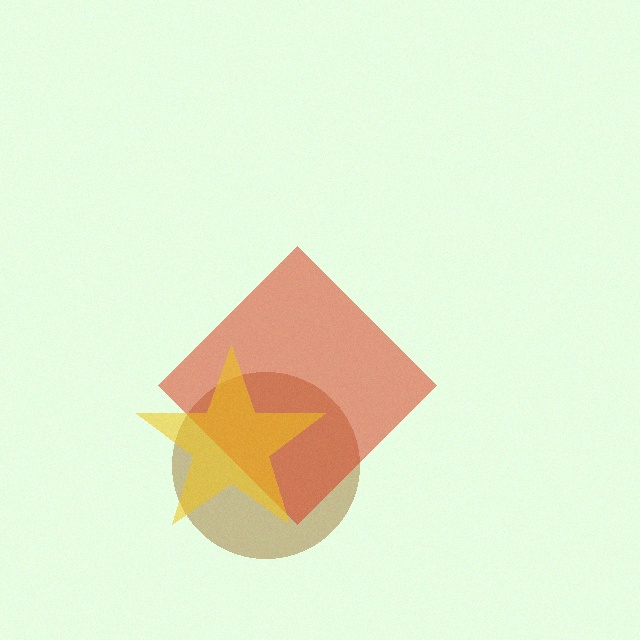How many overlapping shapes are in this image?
There are 3 overlapping shapes in the image.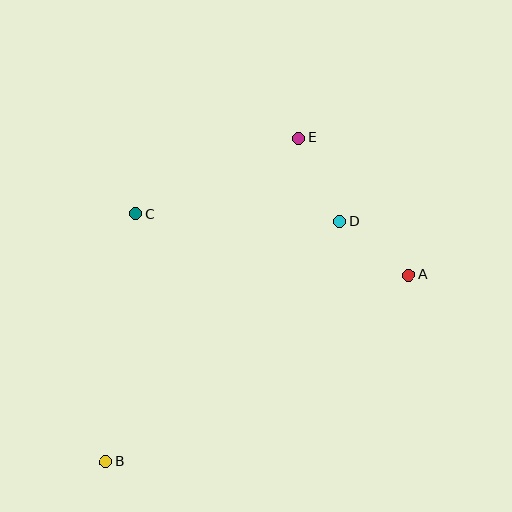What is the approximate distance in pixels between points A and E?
The distance between A and E is approximately 176 pixels.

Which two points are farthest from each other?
Points B and E are farthest from each other.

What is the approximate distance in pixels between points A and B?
The distance between A and B is approximately 356 pixels.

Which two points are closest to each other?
Points A and D are closest to each other.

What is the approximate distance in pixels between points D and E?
The distance between D and E is approximately 93 pixels.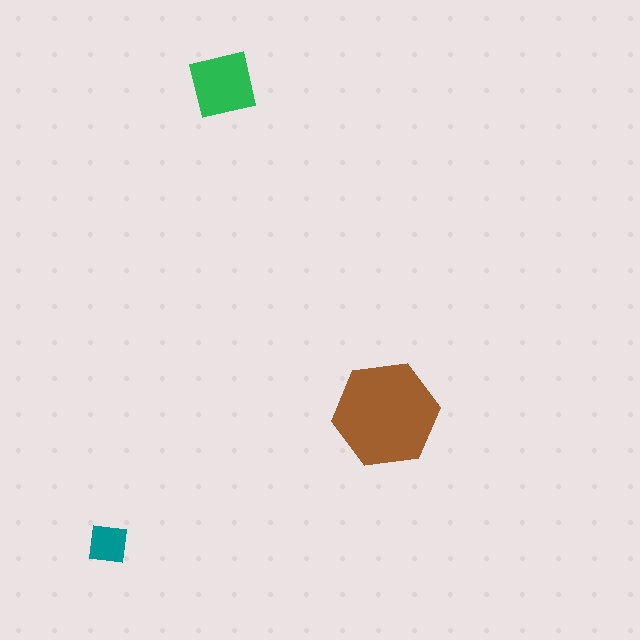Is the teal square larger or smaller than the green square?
Smaller.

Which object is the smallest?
The teal square.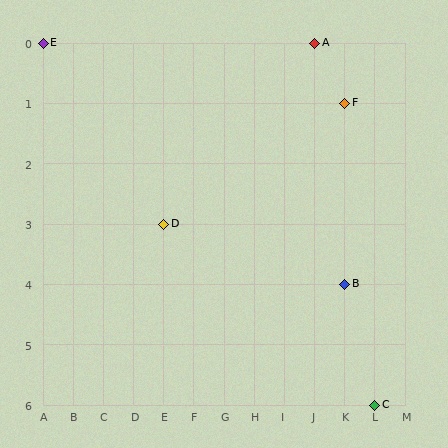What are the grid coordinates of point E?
Point E is at grid coordinates (A, 0).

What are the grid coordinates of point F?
Point F is at grid coordinates (K, 1).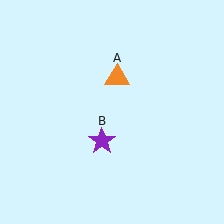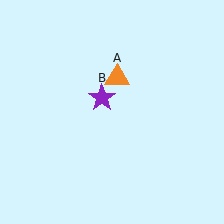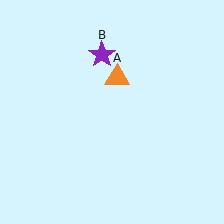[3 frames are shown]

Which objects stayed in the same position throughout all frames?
Orange triangle (object A) remained stationary.